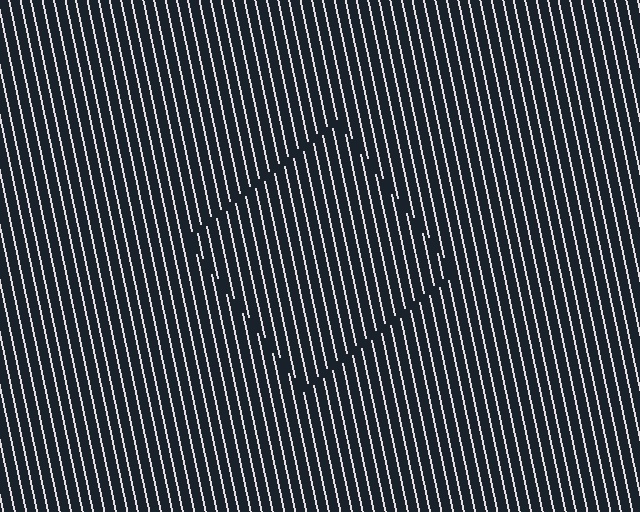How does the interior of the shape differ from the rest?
The interior of the shape contains the same grating, shifted by half a period — the contour is defined by the phase discontinuity where line-ends from the inner and outer gratings abut.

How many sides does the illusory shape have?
4 sides — the line-ends trace a square.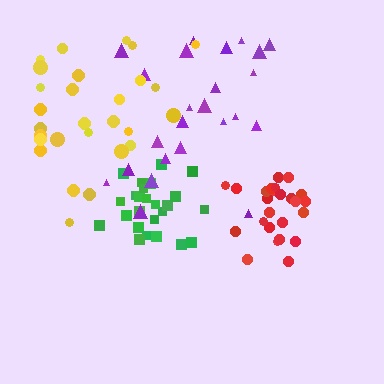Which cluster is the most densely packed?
Red.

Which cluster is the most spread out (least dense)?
Purple.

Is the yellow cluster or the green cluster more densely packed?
Green.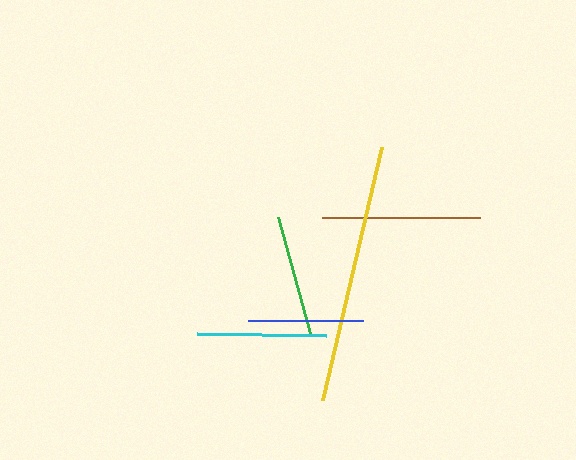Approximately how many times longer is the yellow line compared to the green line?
The yellow line is approximately 2.2 times the length of the green line.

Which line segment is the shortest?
The blue line is the shortest at approximately 114 pixels.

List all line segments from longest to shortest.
From longest to shortest: yellow, brown, cyan, green, blue.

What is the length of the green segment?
The green segment is approximately 120 pixels long.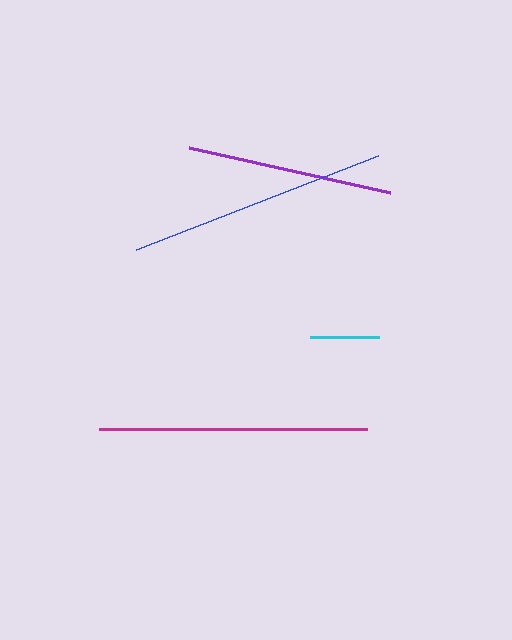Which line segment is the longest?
The magenta line is the longest at approximately 268 pixels.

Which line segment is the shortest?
The cyan line is the shortest at approximately 70 pixels.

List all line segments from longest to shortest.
From longest to shortest: magenta, blue, purple, cyan.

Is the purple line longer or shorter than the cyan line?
The purple line is longer than the cyan line.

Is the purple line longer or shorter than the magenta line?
The magenta line is longer than the purple line.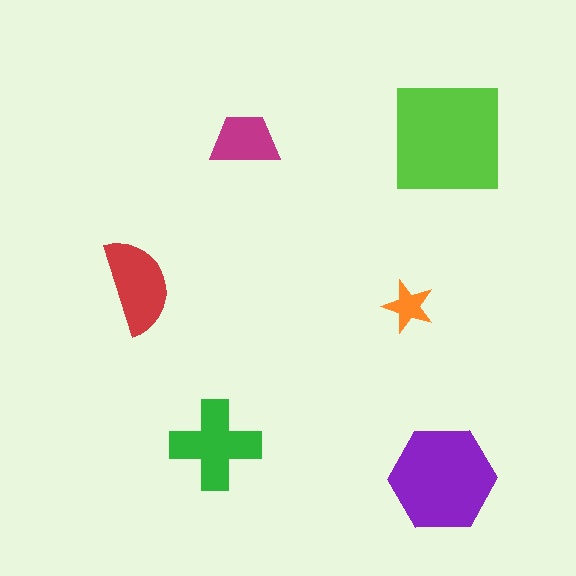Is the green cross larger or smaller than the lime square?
Smaller.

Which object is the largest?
The lime square.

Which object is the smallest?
The orange star.